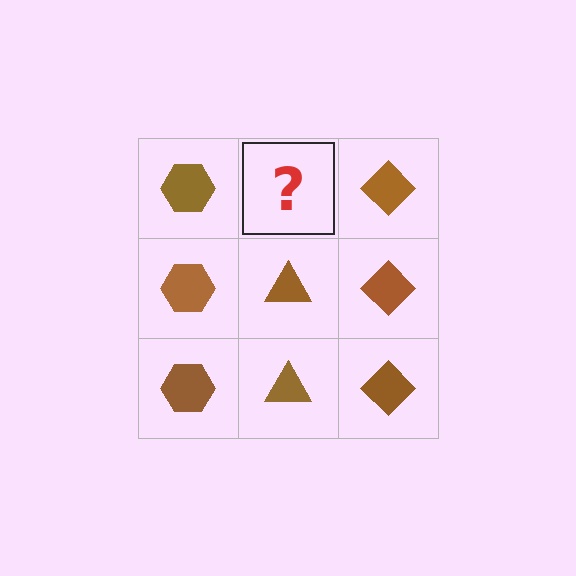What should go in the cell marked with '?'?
The missing cell should contain a brown triangle.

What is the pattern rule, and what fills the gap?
The rule is that each column has a consistent shape. The gap should be filled with a brown triangle.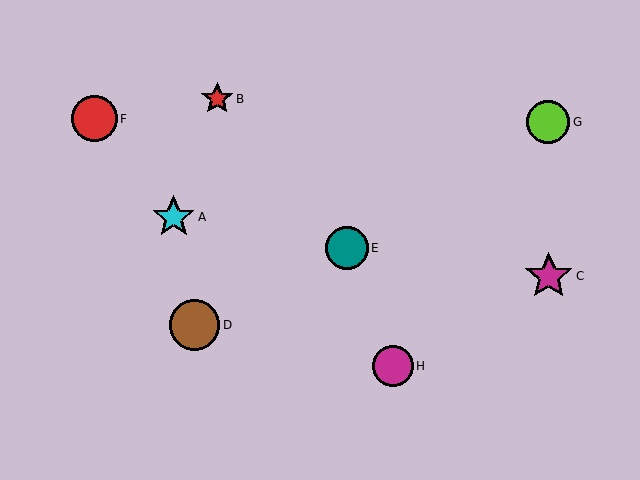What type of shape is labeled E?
Shape E is a teal circle.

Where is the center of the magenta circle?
The center of the magenta circle is at (393, 366).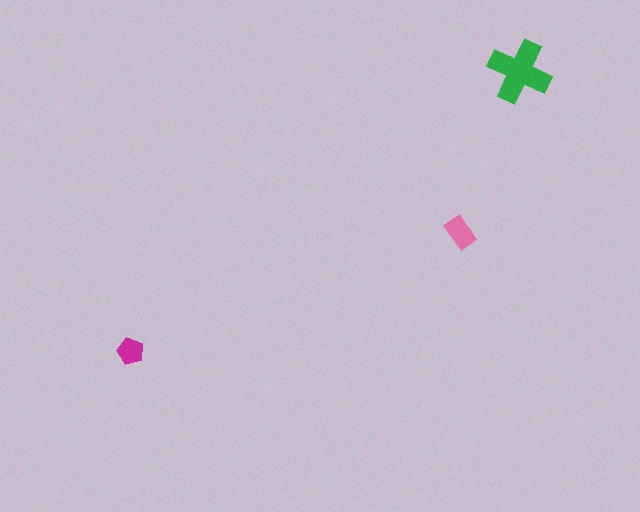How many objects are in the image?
There are 3 objects in the image.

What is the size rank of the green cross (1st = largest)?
1st.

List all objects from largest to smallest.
The green cross, the pink rectangle, the magenta pentagon.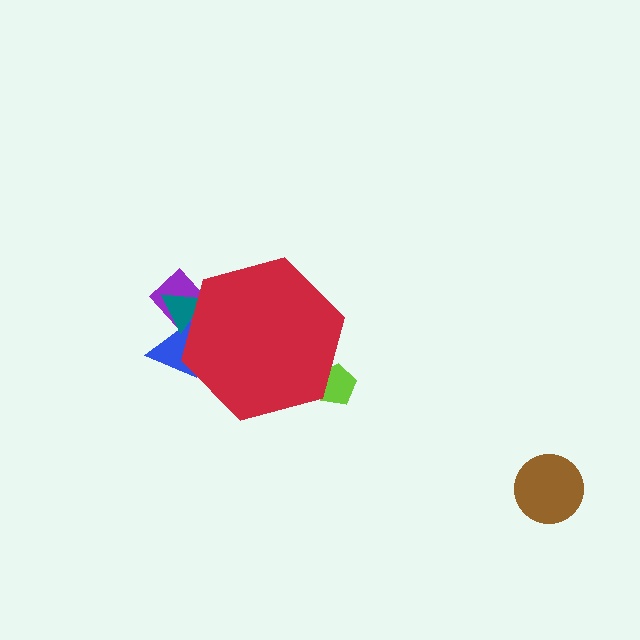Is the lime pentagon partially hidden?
Yes, the lime pentagon is partially hidden behind the red hexagon.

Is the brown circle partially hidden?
No, the brown circle is fully visible.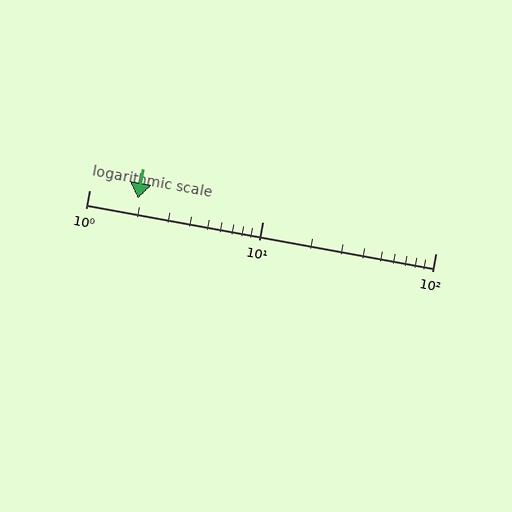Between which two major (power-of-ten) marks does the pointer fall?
The pointer is between 1 and 10.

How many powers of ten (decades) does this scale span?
The scale spans 2 decades, from 1 to 100.